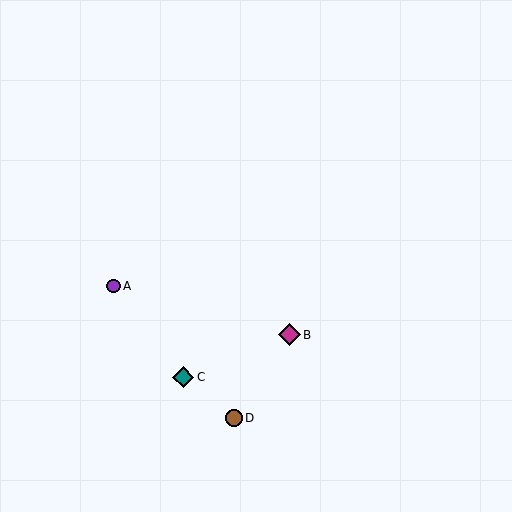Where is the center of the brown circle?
The center of the brown circle is at (234, 418).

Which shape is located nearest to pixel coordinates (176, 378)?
The teal diamond (labeled C) at (183, 377) is nearest to that location.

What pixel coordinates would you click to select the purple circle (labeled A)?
Click at (114, 286) to select the purple circle A.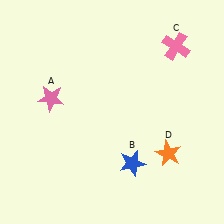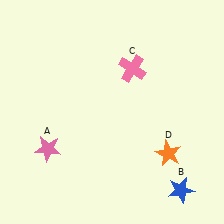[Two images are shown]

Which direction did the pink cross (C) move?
The pink cross (C) moved left.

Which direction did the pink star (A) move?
The pink star (A) moved down.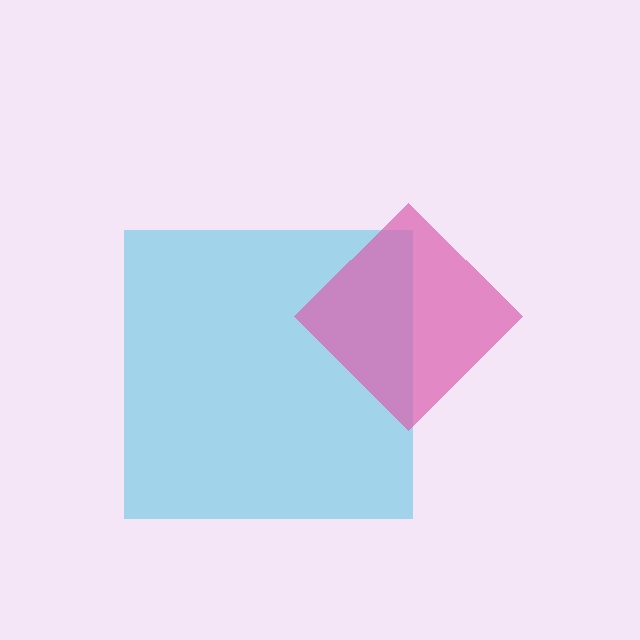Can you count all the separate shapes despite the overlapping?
Yes, there are 2 separate shapes.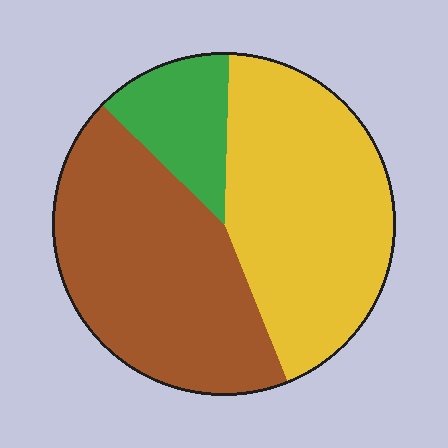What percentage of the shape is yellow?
Yellow takes up about two fifths (2/5) of the shape.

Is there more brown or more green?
Brown.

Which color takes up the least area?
Green, at roughly 15%.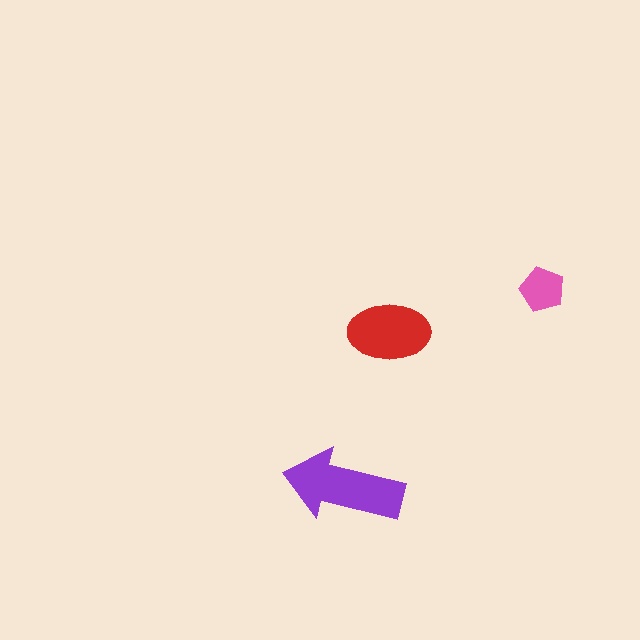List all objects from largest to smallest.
The purple arrow, the red ellipse, the pink pentagon.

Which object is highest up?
The pink pentagon is topmost.